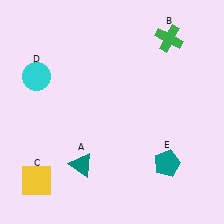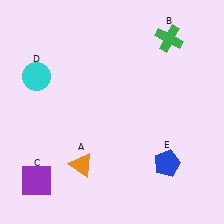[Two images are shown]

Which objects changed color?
A changed from teal to orange. C changed from yellow to purple. E changed from teal to blue.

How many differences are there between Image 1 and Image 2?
There are 3 differences between the two images.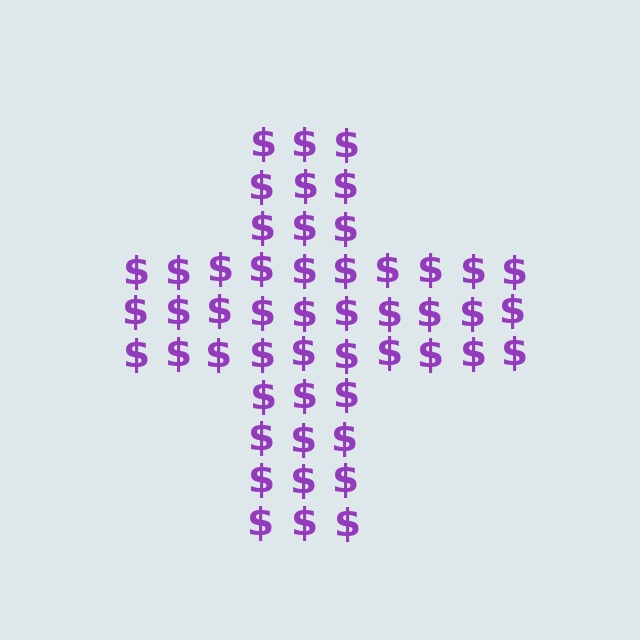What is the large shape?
The large shape is a cross.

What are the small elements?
The small elements are dollar signs.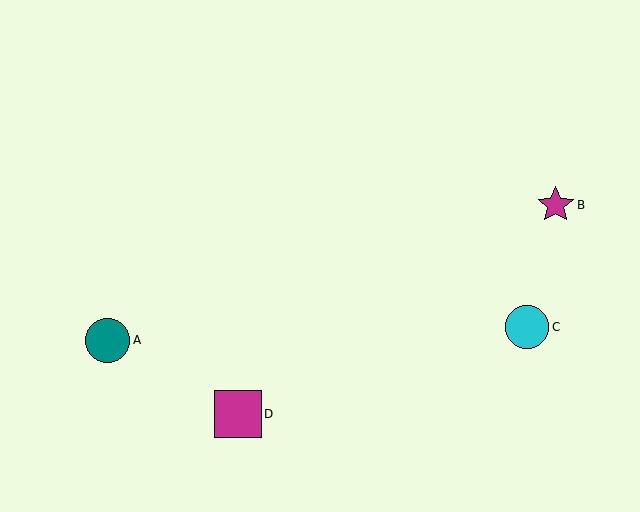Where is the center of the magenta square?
The center of the magenta square is at (238, 414).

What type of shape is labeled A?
Shape A is a teal circle.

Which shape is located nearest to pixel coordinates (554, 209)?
The magenta star (labeled B) at (556, 205) is nearest to that location.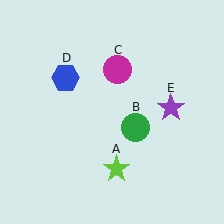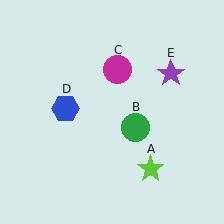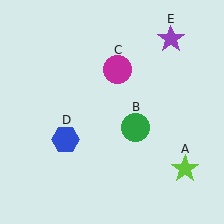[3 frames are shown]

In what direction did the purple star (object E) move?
The purple star (object E) moved up.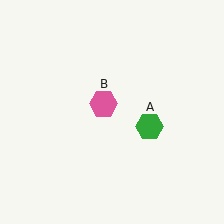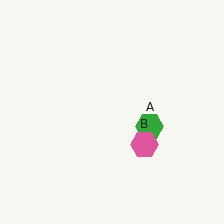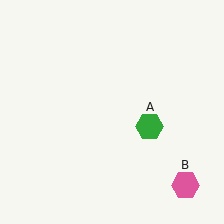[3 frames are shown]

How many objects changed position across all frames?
1 object changed position: pink hexagon (object B).